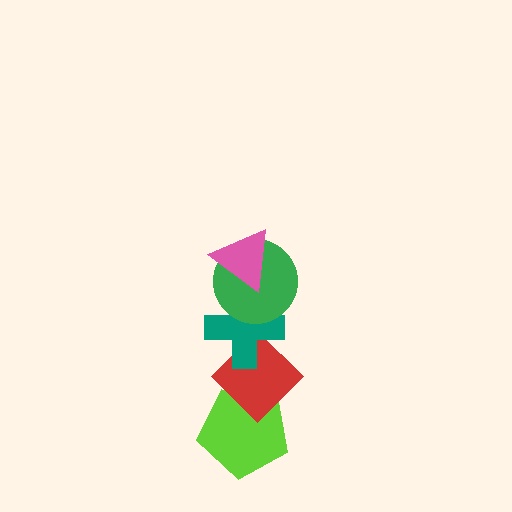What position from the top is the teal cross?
The teal cross is 3rd from the top.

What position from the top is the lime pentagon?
The lime pentagon is 5th from the top.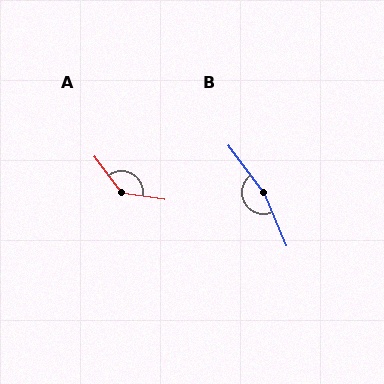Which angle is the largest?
B, at approximately 166 degrees.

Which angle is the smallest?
A, at approximately 136 degrees.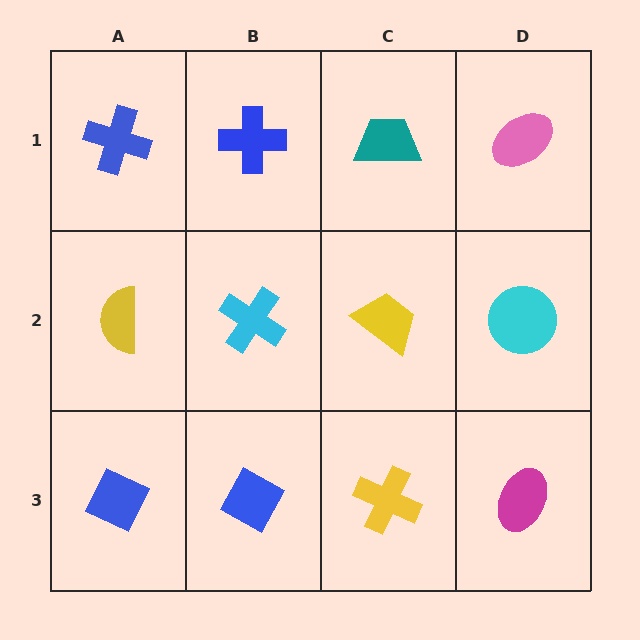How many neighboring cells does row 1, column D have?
2.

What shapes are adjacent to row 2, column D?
A pink ellipse (row 1, column D), a magenta ellipse (row 3, column D), a yellow trapezoid (row 2, column C).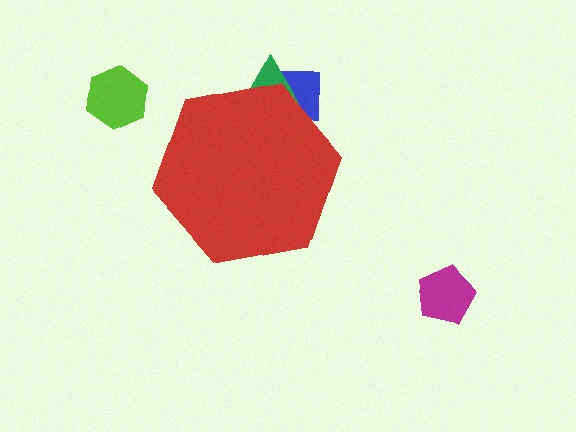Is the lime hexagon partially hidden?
No, the lime hexagon is fully visible.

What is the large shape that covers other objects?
A red hexagon.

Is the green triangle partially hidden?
Yes, the green triangle is partially hidden behind the red hexagon.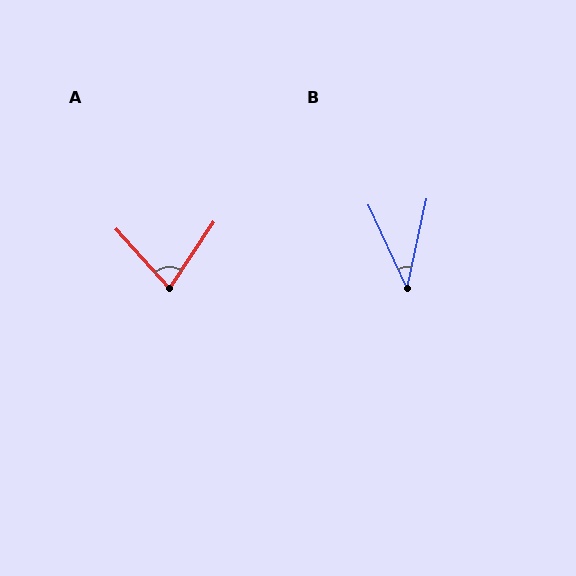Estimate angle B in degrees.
Approximately 37 degrees.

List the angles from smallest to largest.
B (37°), A (76°).